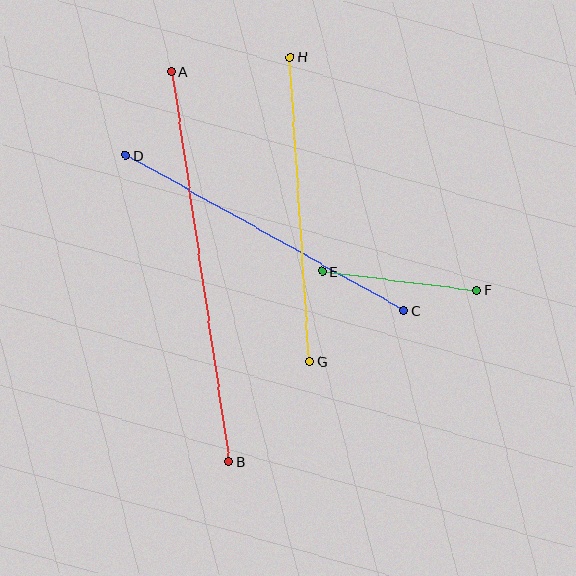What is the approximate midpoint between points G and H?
The midpoint is at approximately (300, 209) pixels.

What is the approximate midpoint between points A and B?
The midpoint is at approximately (200, 267) pixels.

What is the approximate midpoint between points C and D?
The midpoint is at approximately (265, 233) pixels.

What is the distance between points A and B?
The distance is approximately 394 pixels.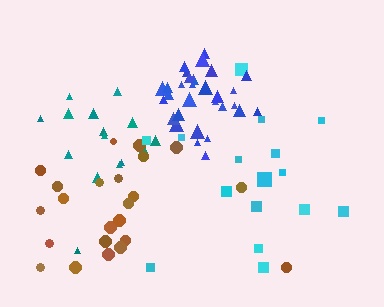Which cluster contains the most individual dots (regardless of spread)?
Blue (31).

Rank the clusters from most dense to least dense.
blue, teal, brown, cyan.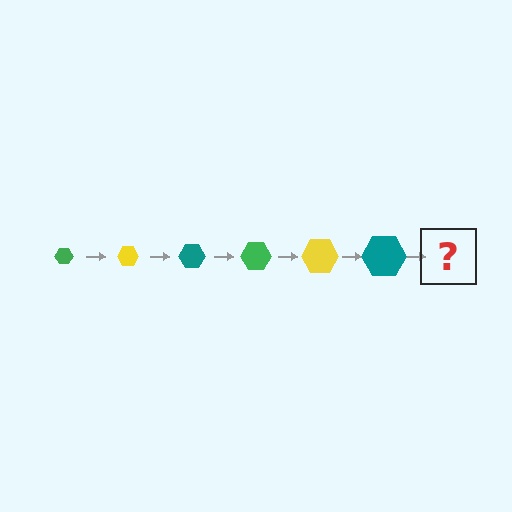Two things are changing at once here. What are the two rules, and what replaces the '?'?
The two rules are that the hexagon grows larger each step and the color cycles through green, yellow, and teal. The '?' should be a green hexagon, larger than the previous one.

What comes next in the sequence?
The next element should be a green hexagon, larger than the previous one.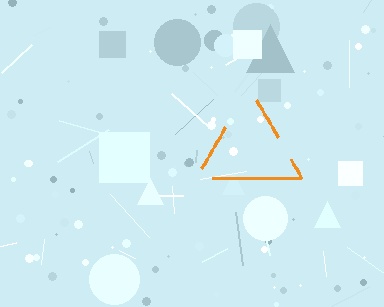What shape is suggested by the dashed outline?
The dashed outline suggests a triangle.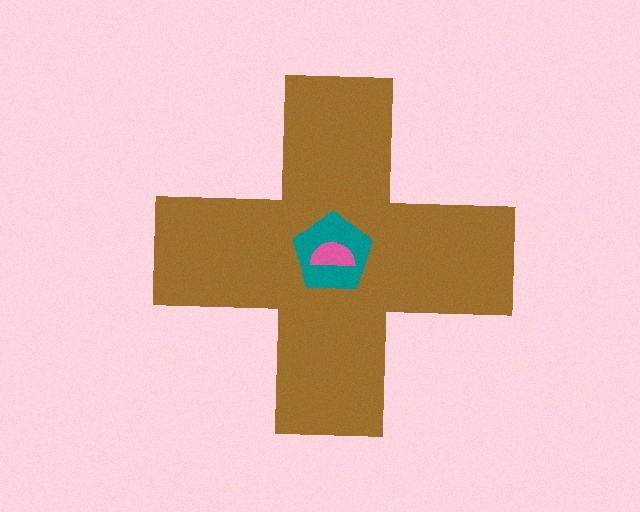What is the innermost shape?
The pink semicircle.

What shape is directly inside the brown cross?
The teal pentagon.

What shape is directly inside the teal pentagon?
The pink semicircle.